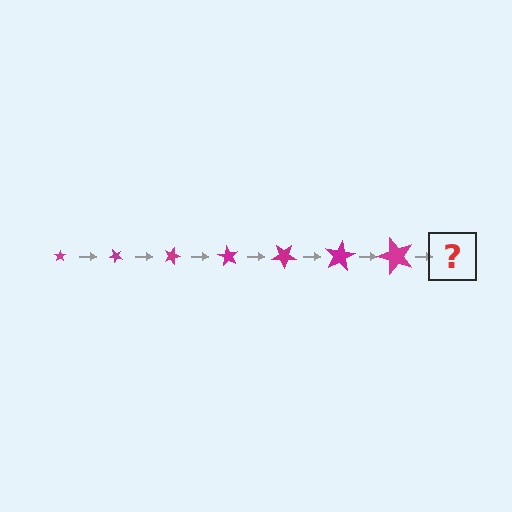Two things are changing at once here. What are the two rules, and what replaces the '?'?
The two rules are that the star grows larger each step and it rotates 45 degrees each step. The '?' should be a star, larger than the previous one and rotated 315 degrees from the start.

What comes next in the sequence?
The next element should be a star, larger than the previous one and rotated 315 degrees from the start.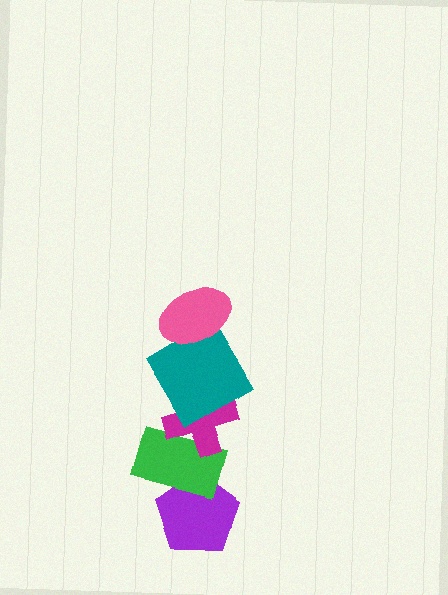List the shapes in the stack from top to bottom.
From top to bottom: the pink ellipse, the teal diamond, the magenta cross, the green rectangle, the purple pentagon.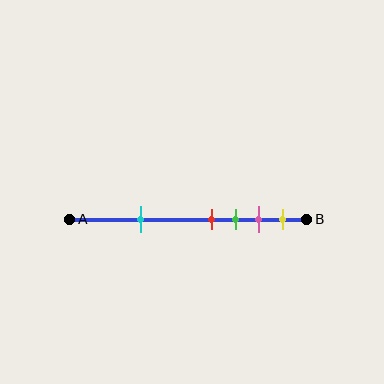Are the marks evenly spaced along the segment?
No, the marks are not evenly spaced.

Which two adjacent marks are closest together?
The red and green marks are the closest adjacent pair.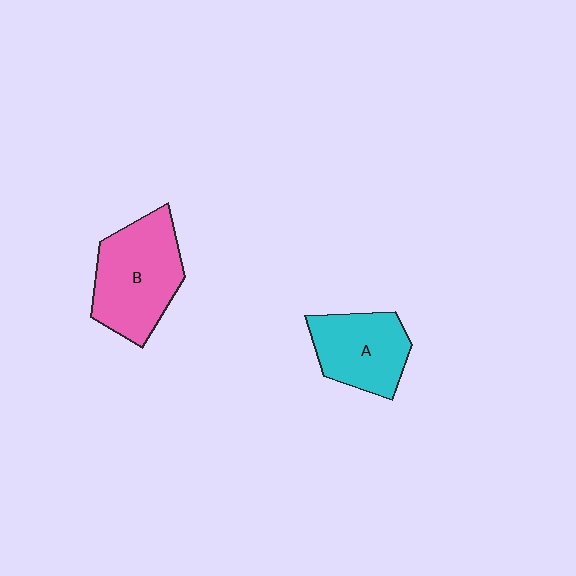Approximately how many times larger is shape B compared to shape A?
Approximately 1.3 times.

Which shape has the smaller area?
Shape A (cyan).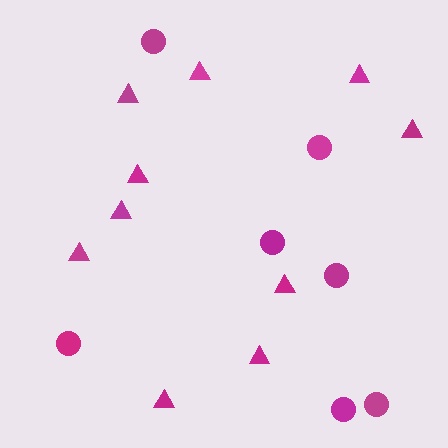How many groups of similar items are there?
There are 2 groups: one group of triangles (10) and one group of circles (7).